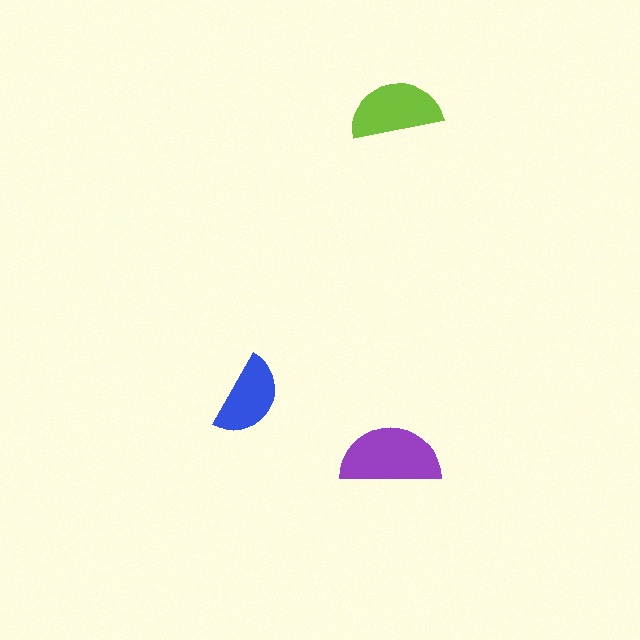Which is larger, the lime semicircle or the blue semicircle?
The lime one.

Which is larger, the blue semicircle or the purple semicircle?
The purple one.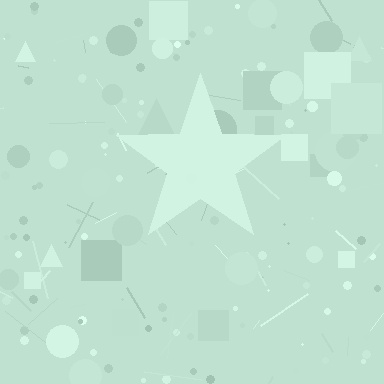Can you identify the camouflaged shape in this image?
The camouflaged shape is a star.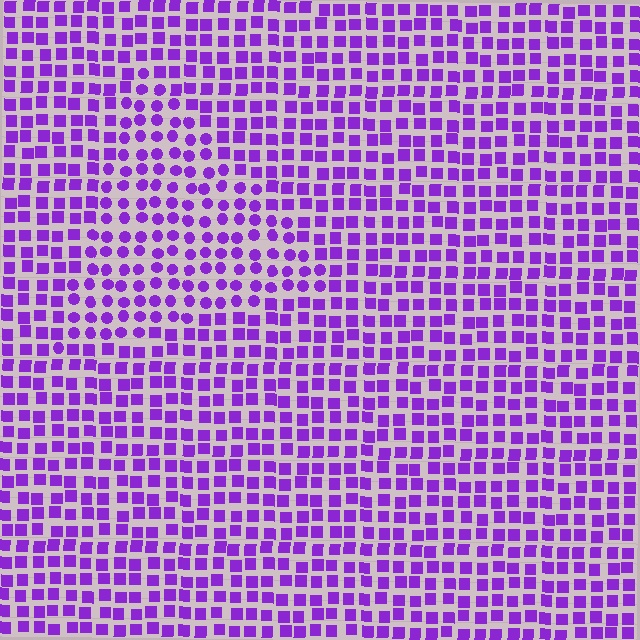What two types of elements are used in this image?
The image uses circles inside the triangle region and squares outside it.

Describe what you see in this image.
The image is filled with small purple elements arranged in a uniform grid. A triangle-shaped region contains circles, while the surrounding area contains squares. The boundary is defined purely by the change in element shape.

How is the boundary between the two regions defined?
The boundary is defined by a change in element shape: circles inside vs. squares outside. All elements share the same color and spacing.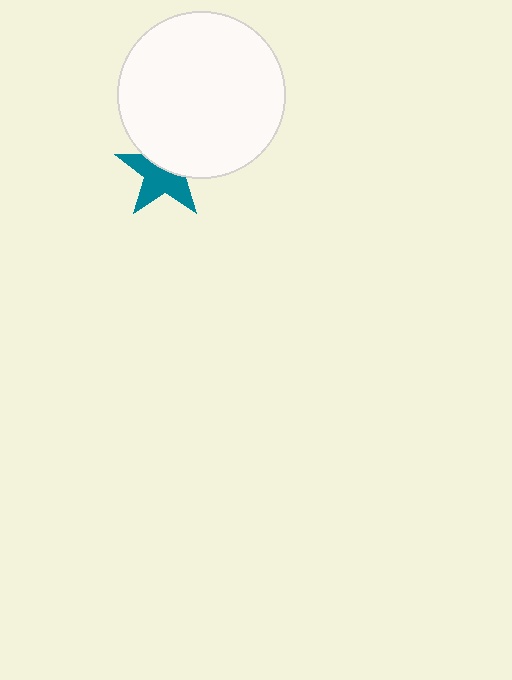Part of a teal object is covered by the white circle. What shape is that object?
It is a star.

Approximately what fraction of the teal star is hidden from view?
Roughly 44% of the teal star is hidden behind the white circle.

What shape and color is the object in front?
The object in front is a white circle.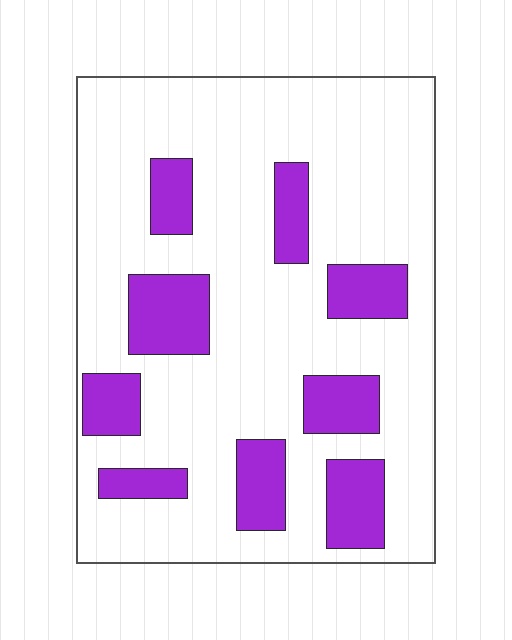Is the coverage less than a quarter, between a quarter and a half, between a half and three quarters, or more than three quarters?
Less than a quarter.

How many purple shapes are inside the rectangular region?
9.